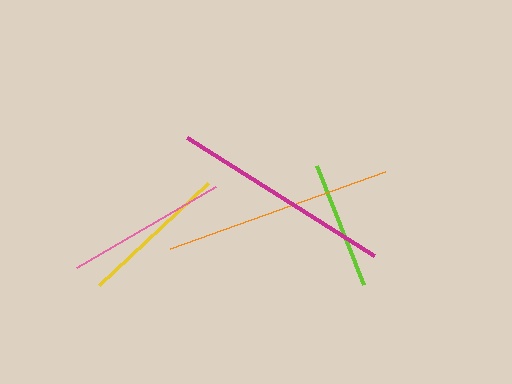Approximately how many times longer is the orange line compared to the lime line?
The orange line is approximately 1.8 times the length of the lime line.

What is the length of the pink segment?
The pink segment is approximately 161 pixels long.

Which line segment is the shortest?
The lime line is the shortest at approximately 128 pixels.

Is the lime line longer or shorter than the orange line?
The orange line is longer than the lime line.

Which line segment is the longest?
The orange line is the longest at approximately 229 pixels.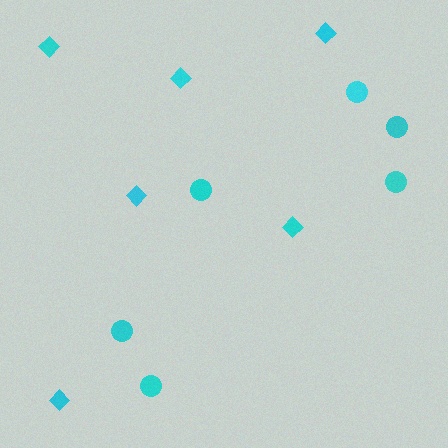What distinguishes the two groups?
There are 2 groups: one group of diamonds (6) and one group of circles (6).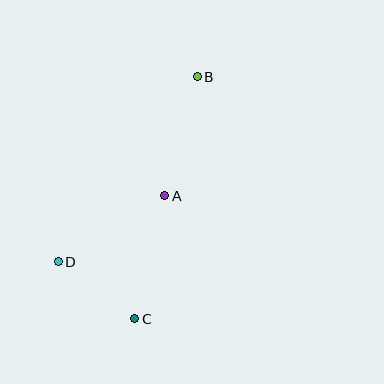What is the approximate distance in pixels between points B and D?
The distance between B and D is approximately 232 pixels.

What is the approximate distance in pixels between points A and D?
The distance between A and D is approximately 125 pixels.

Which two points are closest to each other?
Points C and D are closest to each other.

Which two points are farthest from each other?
Points B and C are farthest from each other.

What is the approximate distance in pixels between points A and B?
The distance between A and B is approximately 124 pixels.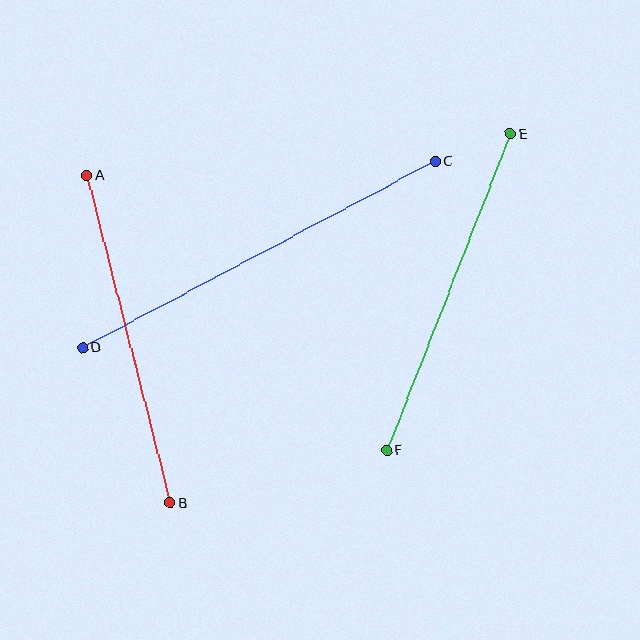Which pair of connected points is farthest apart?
Points C and D are farthest apart.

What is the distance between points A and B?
The distance is approximately 337 pixels.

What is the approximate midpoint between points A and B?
The midpoint is at approximately (128, 339) pixels.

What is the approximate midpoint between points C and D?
The midpoint is at approximately (259, 254) pixels.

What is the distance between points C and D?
The distance is approximately 399 pixels.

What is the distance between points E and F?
The distance is approximately 339 pixels.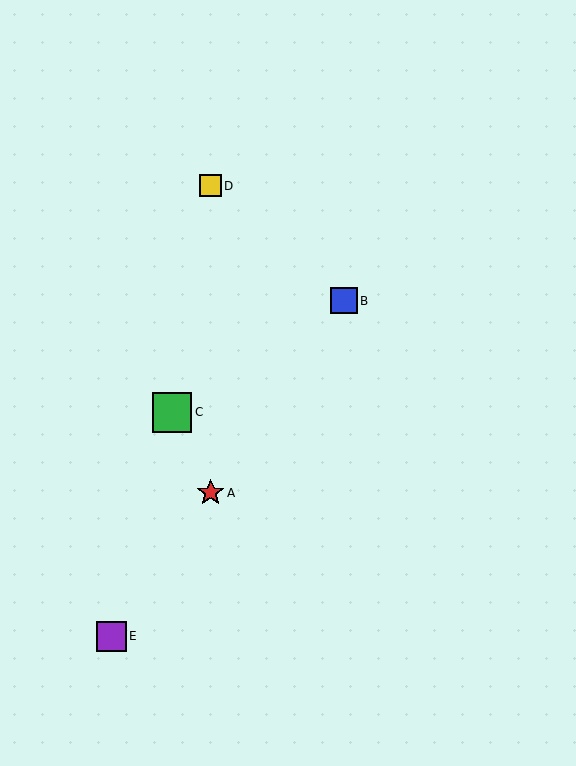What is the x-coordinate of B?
Object B is at x≈344.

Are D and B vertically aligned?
No, D is at x≈211 and B is at x≈344.